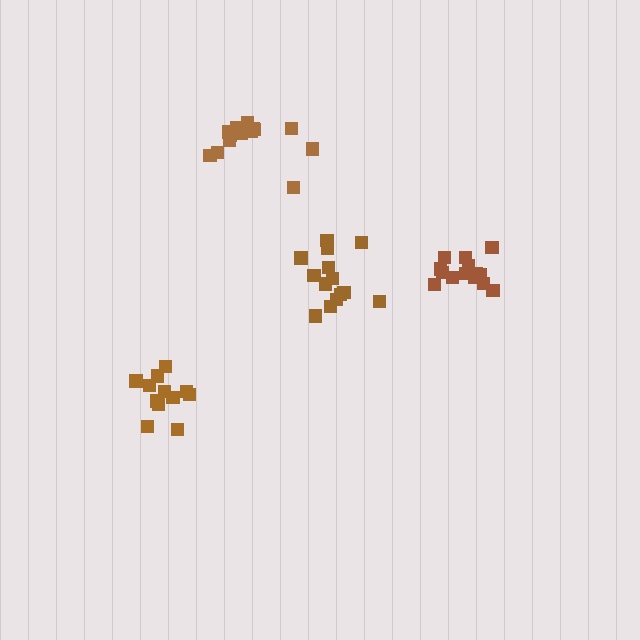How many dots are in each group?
Group 1: 14 dots, Group 2: 12 dots, Group 3: 14 dots, Group 4: 14 dots (54 total).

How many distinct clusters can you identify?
There are 4 distinct clusters.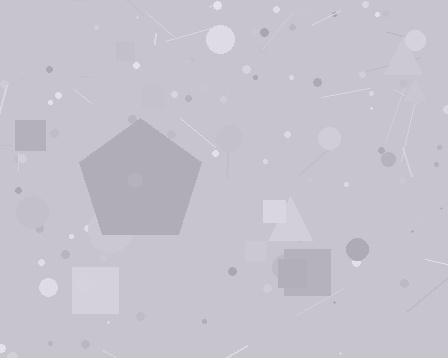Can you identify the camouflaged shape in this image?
The camouflaged shape is a pentagon.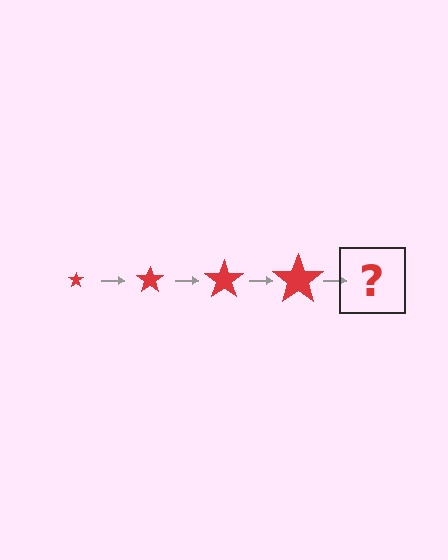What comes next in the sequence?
The next element should be a red star, larger than the previous one.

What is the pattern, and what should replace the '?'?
The pattern is that the star gets progressively larger each step. The '?' should be a red star, larger than the previous one.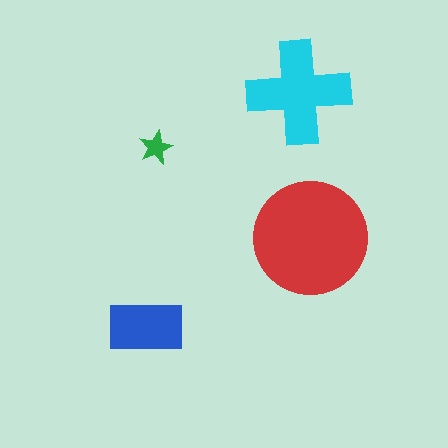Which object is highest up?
The cyan cross is topmost.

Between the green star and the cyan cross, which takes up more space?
The cyan cross.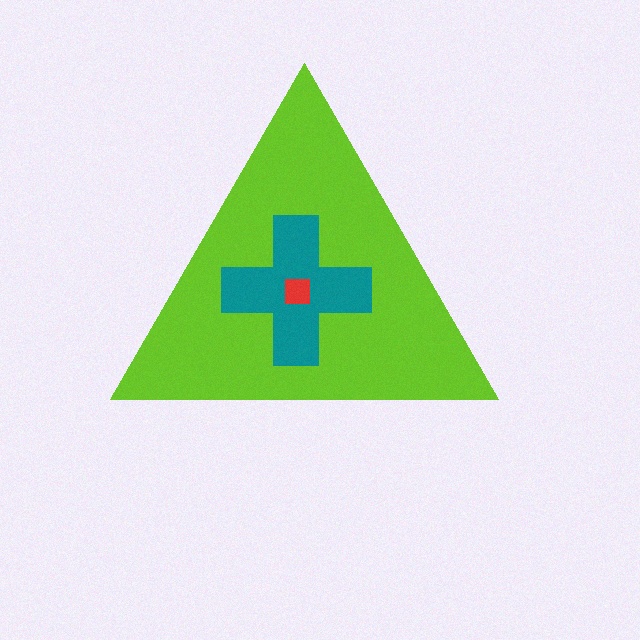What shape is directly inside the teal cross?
The red square.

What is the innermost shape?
The red square.